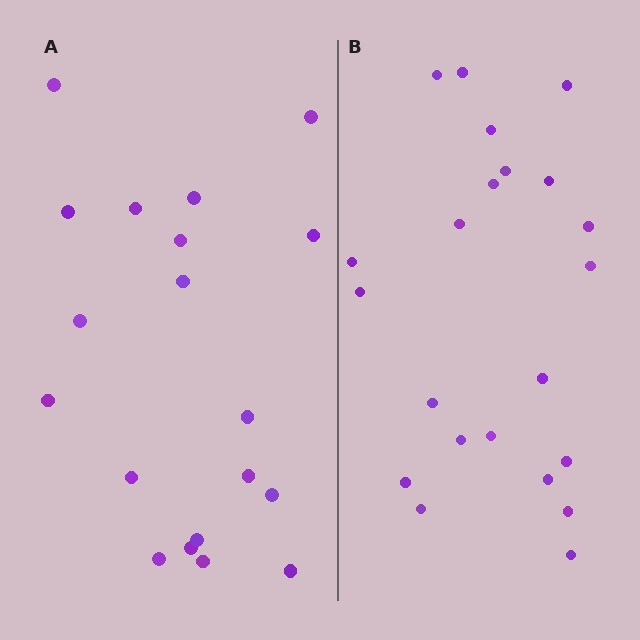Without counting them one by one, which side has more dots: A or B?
Region B (the right region) has more dots.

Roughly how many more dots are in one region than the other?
Region B has just a few more — roughly 2 or 3 more dots than region A.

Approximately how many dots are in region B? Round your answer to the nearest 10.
About 20 dots. (The exact count is 22, which rounds to 20.)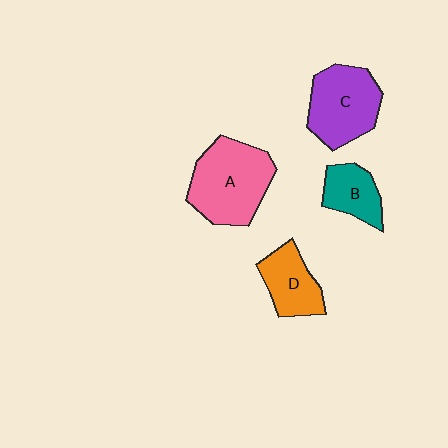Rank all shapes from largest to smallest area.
From largest to smallest: A (pink), C (purple), D (orange), B (teal).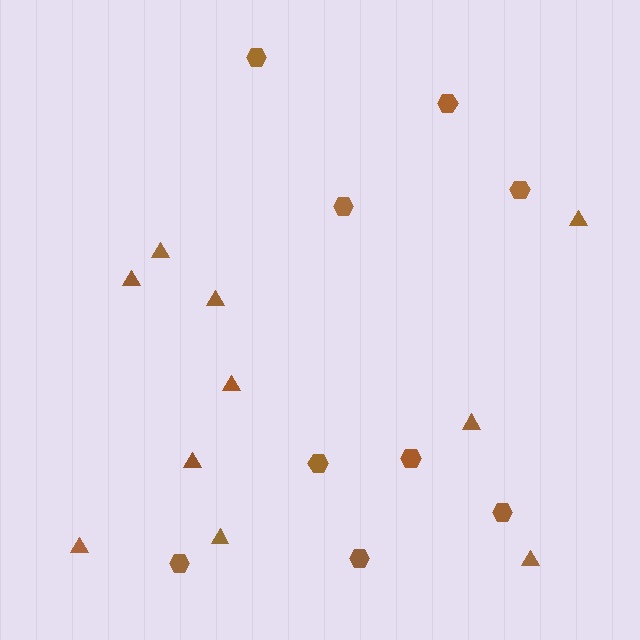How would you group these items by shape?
There are 2 groups: one group of triangles (10) and one group of hexagons (9).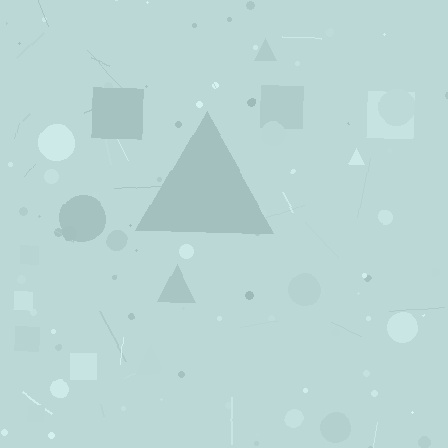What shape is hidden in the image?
A triangle is hidden in the image.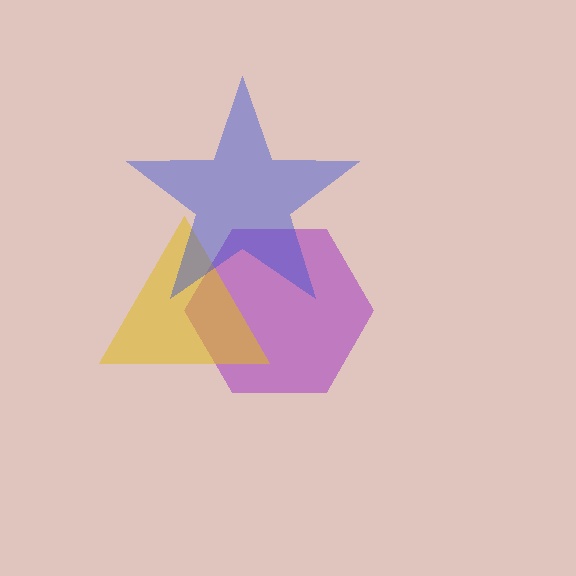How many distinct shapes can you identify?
There are 3 distinct shapes: a purple hexagon, a yellow triangle, a blue star.